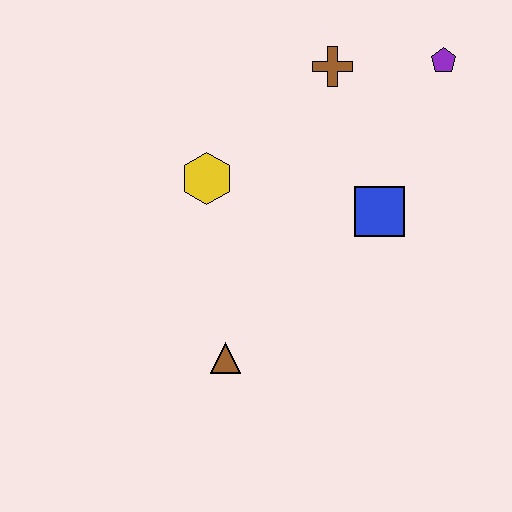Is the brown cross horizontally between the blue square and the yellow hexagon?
Yes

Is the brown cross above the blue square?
Yes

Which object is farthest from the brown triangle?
The purple pentagon is farthest from the brown triangle.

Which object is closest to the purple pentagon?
The brown cross is closest to the purple pentagon.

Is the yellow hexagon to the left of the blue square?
Yes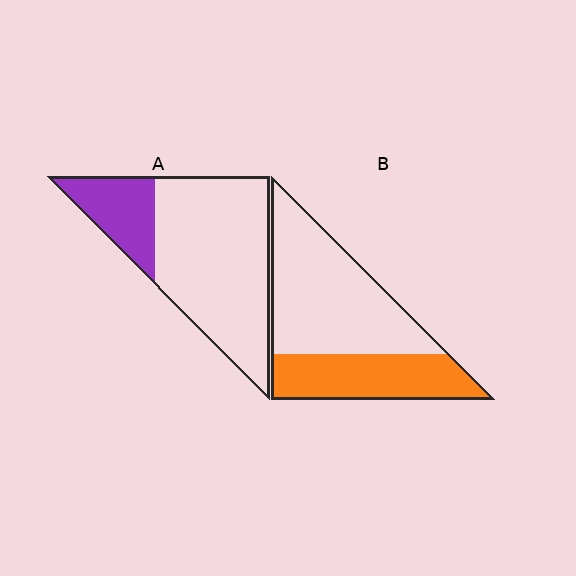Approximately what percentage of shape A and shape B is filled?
A is approximately 25% and B is approximately 35%.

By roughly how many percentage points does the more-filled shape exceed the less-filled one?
By roughly 15 percentage points (B over A).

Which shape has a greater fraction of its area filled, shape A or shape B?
Shape B.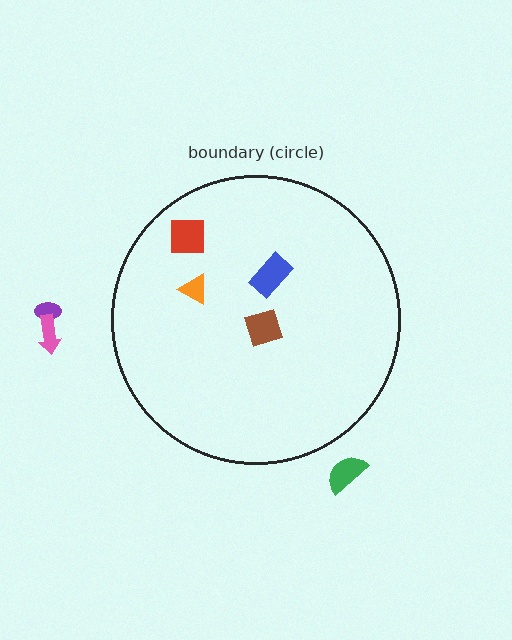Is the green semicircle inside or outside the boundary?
Outside.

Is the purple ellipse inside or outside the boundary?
Outside.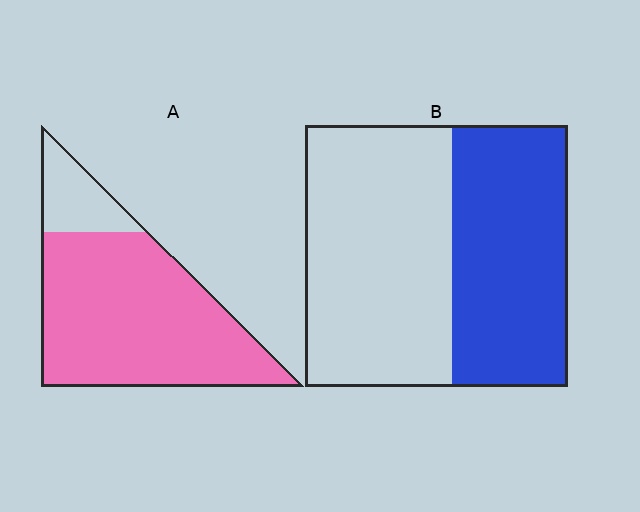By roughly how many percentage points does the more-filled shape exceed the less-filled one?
By roughly 40 percentage points (A over B).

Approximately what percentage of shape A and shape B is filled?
A is approximately 85% and B is approximately 45%.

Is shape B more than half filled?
No.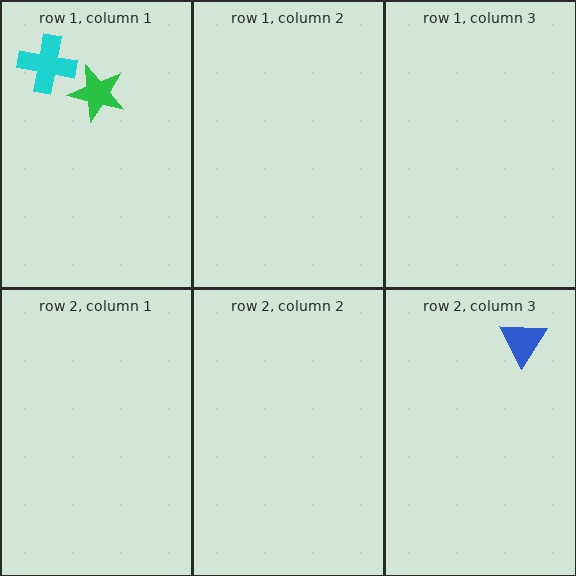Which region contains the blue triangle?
The row 2, column 3 region.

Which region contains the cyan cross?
The row 1, column 1 region.